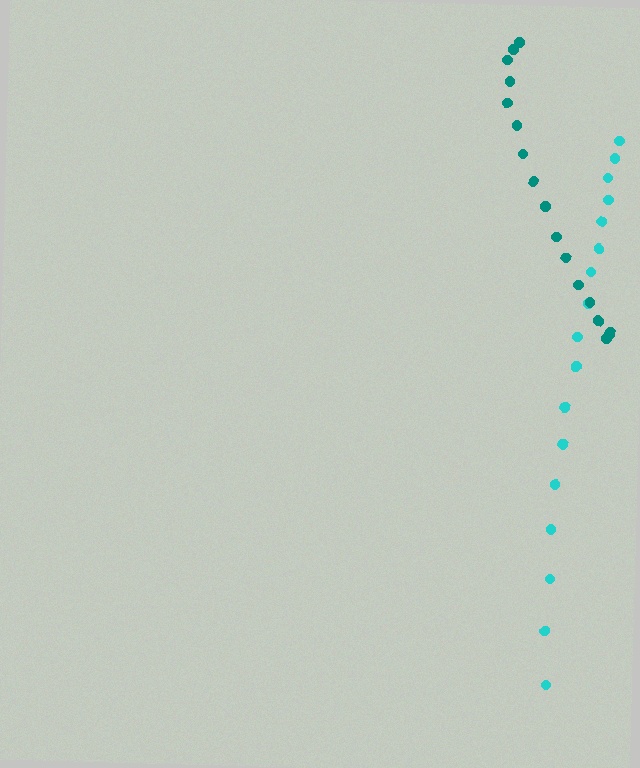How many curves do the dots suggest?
There are 2 distinct paths.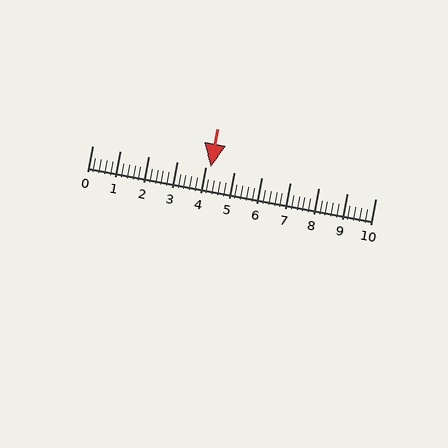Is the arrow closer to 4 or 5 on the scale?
The arrow is closer to 4.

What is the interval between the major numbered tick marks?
The major tick marks are spaced 1 units apart.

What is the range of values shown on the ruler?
The ruler shows values from 0 to 10.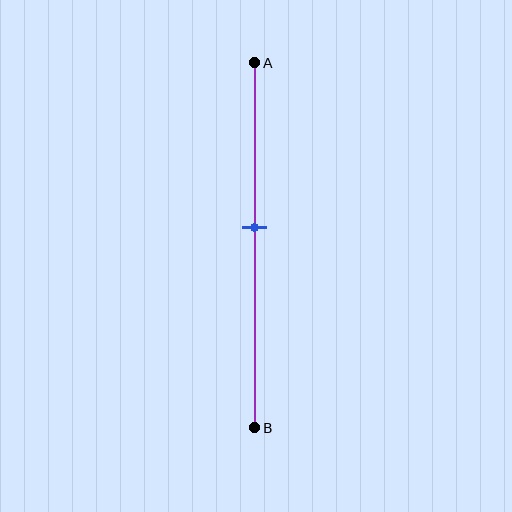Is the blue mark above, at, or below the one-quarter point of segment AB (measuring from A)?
The blue mark is below the one-quarter point of segment AB.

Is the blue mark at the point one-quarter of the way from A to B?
No, the mark is at about 45% from A, not at the 25% one-quarter point.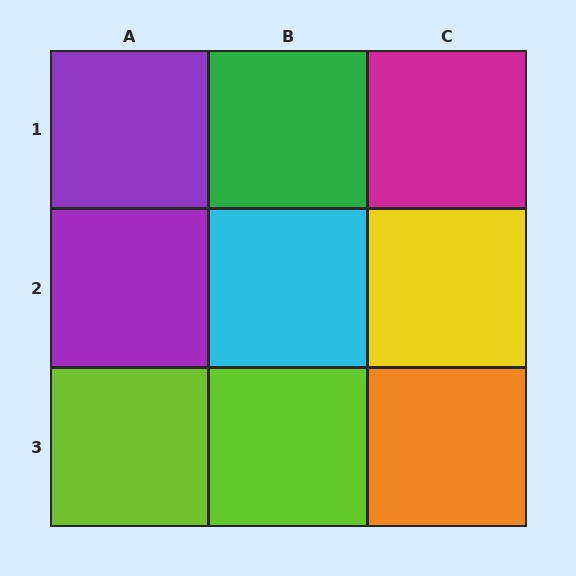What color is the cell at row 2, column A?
Purple.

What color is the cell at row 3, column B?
Lime.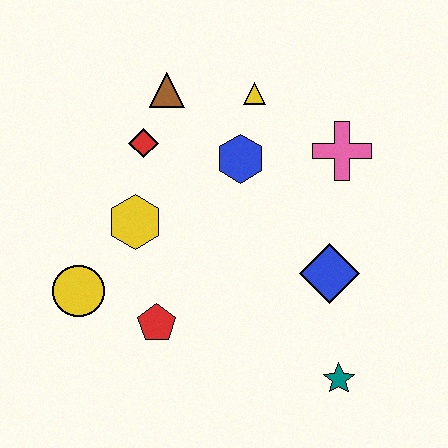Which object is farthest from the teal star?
The brown triangle is farthest from the teal star.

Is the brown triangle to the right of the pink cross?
No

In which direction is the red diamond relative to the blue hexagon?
The red diamond is to the left of the blue hexagon.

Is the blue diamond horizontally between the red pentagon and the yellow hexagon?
No